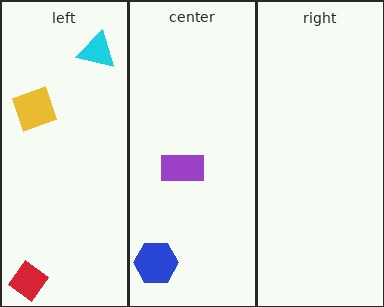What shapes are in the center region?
The purple rectangle, the blue hexagon.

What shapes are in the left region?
The red diamond, the yellow square, the cyan triangle.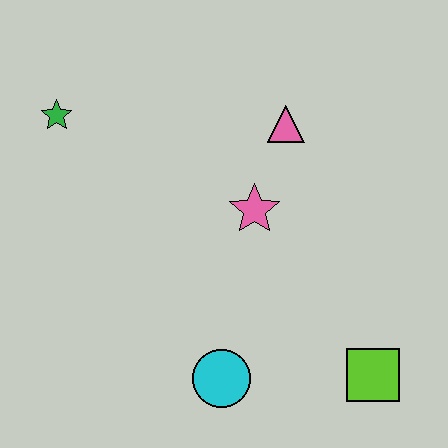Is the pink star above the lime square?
Yes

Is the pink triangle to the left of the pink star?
No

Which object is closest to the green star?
The pink star is closest to the green star.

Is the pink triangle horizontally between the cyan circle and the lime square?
Yes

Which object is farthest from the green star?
The lime square is farthest from the green star.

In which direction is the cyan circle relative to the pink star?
The cyan circle is below the pink star.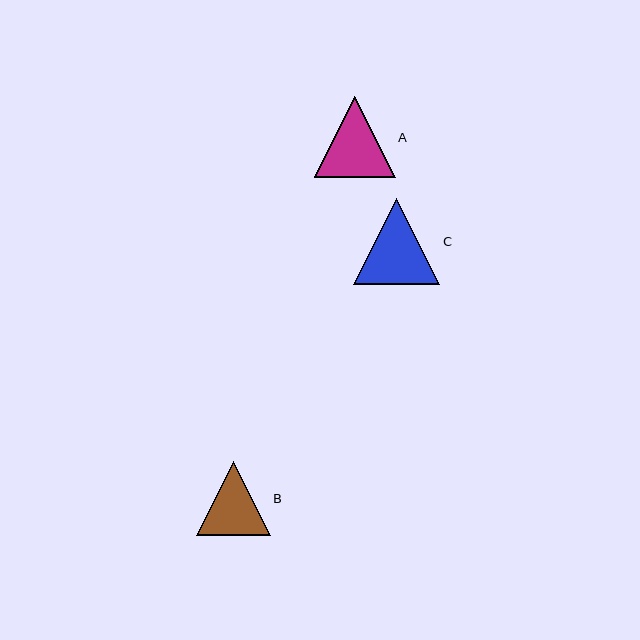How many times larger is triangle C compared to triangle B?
Triangle C is approximately 1.2 times the size of triangle B.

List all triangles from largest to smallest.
From largest to smallest: C, A, B.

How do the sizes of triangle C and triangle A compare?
Triangle C and triangle A are approximately the same size.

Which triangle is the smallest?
Triangle B is the smallest with a size of approximately 73 pixels.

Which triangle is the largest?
Triangle C is the largest with a size of approximately 86 pixels.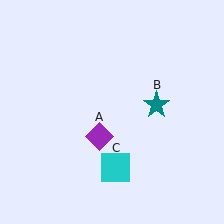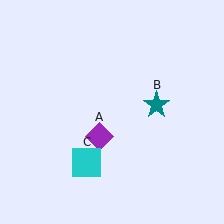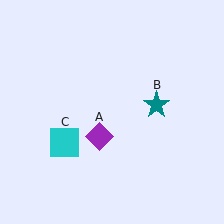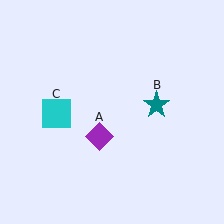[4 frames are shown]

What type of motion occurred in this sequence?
The cyan square (object C) rotated clockwise around the center of the scene.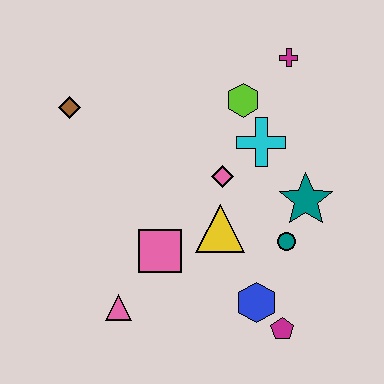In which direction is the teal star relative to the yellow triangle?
The teal star is to the right of the yellow triangle.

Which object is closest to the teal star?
The teal circle is closest to the teal star.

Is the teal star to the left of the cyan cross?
No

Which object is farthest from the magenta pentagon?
The brown diamond is farthest from the magenta pentagon.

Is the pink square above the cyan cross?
No